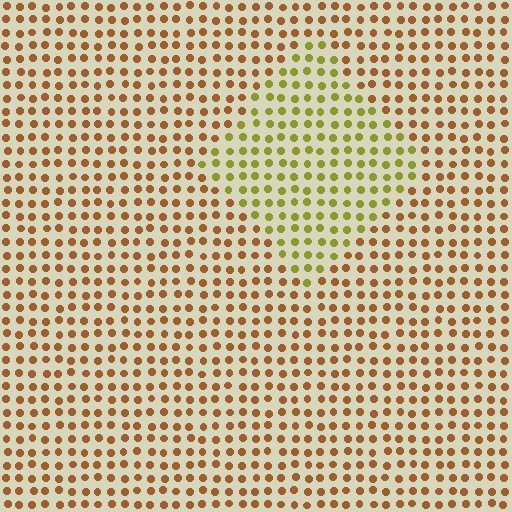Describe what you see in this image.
The image is filled with small brown elements in a uniform arrangement. A diamond-shaped region is visible where the elements are tinted to a slightly different hue, forming a subtle color boundary.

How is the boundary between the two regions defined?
The boundary is defined purely by a slight shift in hue (about 43 degrees). Spacing, size, and orientation are identical on both sides.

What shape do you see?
I see a diamond.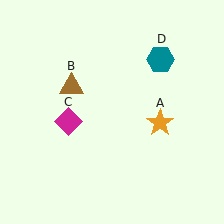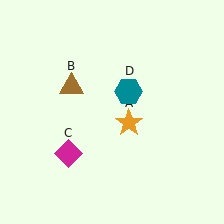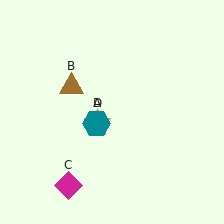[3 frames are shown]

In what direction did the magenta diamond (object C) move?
The magenta diamond (object C) moved down.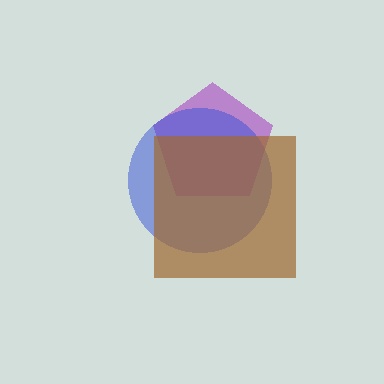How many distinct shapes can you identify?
There are 3 distinct shapes: a purple pentagon, a blue circle, a brown square.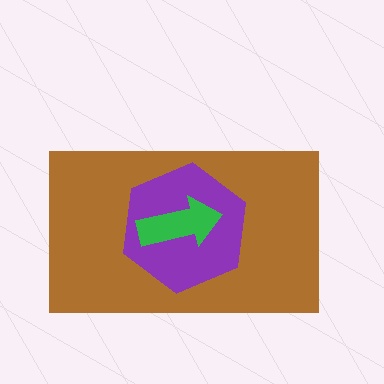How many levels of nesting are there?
3.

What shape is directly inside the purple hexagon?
The green arrow.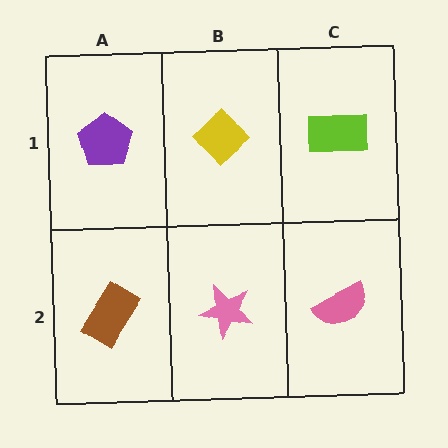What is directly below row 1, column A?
A brown rectangle.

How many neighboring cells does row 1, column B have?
3.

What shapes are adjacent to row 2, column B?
A yellow diamond (row 1, column B), a brown rectangle (row 2, column A), a pink semicircle (row 2, column C).